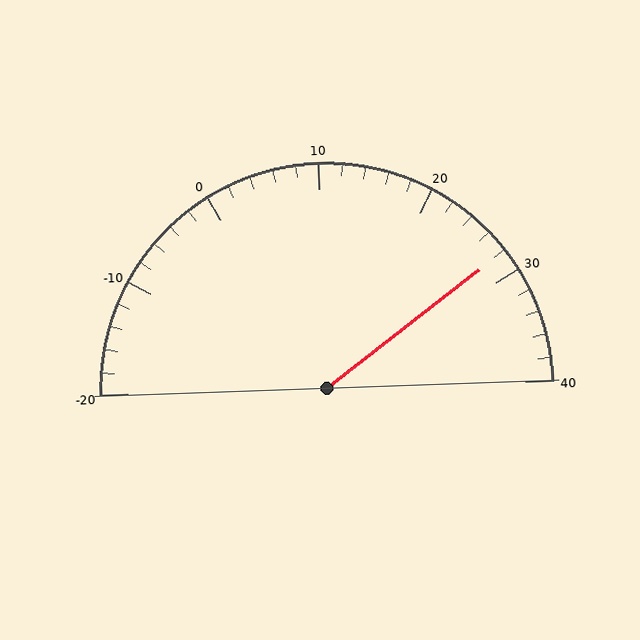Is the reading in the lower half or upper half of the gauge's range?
The reading is in the upper half of the range (-20 to 40).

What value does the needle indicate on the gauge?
The needle indicates approximately 28.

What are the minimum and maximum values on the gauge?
The gauge ranges from -20 to 40.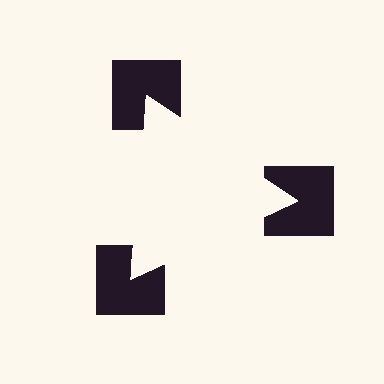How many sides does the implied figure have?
3 sides.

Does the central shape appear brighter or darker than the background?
It typically appears slightly brighter than the background, even though no actual brightness change is drawn.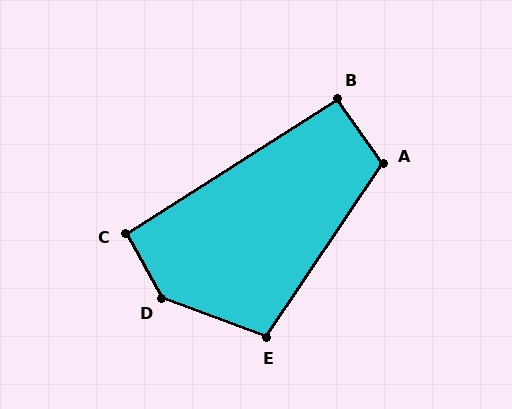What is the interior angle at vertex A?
Approximately 111 degrees (obtuse).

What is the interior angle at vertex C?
Approximately 94 degrees (approximately right).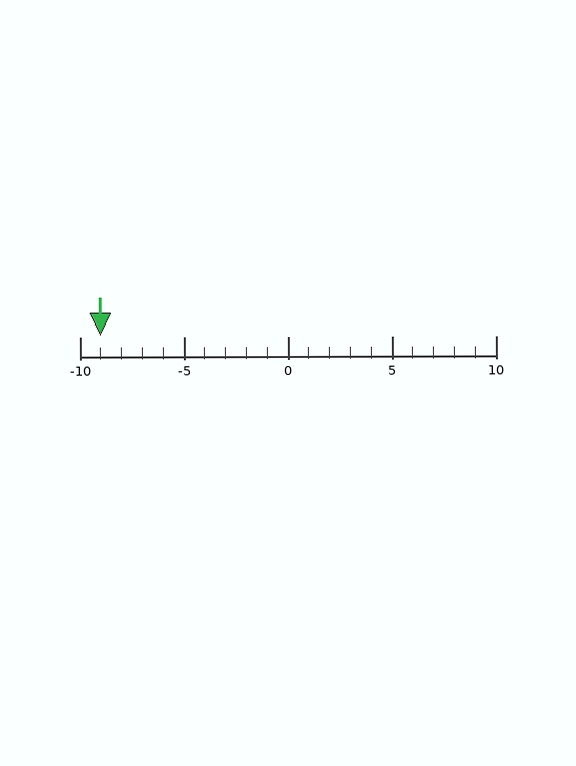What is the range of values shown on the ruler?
The ruler shows values from -10 to 10.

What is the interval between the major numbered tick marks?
The major tick marks are spaced 5 units apart.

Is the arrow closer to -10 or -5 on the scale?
The arrow is closer to -10.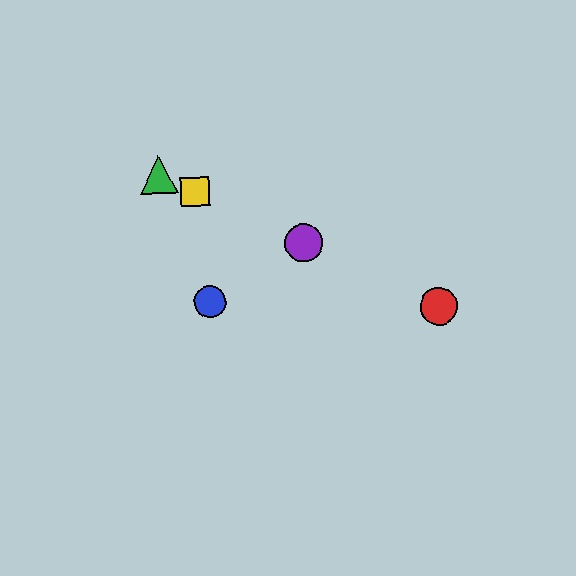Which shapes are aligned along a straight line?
The red circle, the green triangle, the yellow square, the purple circle are aligned along a straight line.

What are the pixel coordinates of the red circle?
The red circle is at (439, 306).